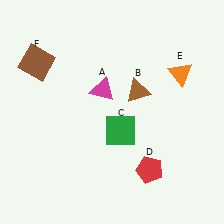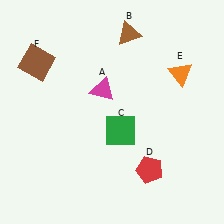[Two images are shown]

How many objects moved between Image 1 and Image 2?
1 object moved between the two images.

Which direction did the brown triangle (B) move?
The brown triangle (B) moved up.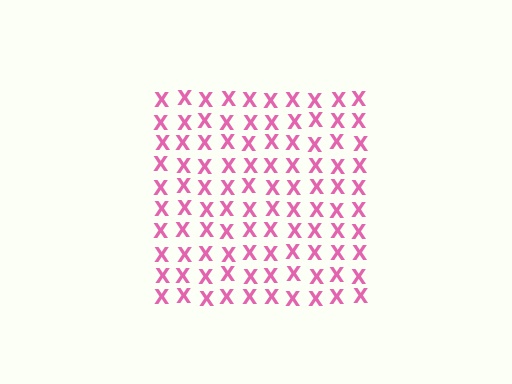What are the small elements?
The small elements are letter X's.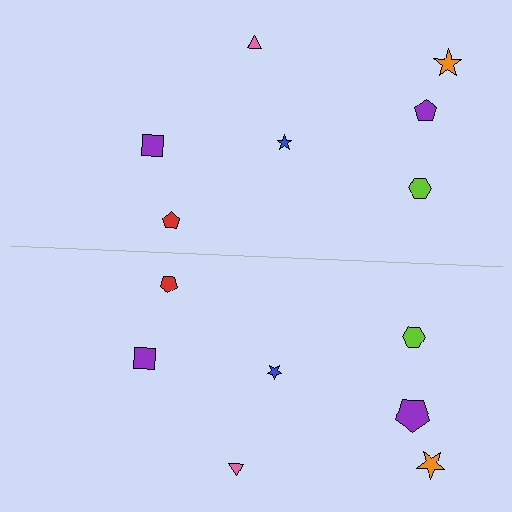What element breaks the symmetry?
The purple pentagon on the bottom side has a different size than its mirror counterpart.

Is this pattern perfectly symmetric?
No, the pattern is not perfectly symmetric. The purple pentagon on the bottom side has a different size than its mirror counterpart.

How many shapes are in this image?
There are 14 shapes in this image.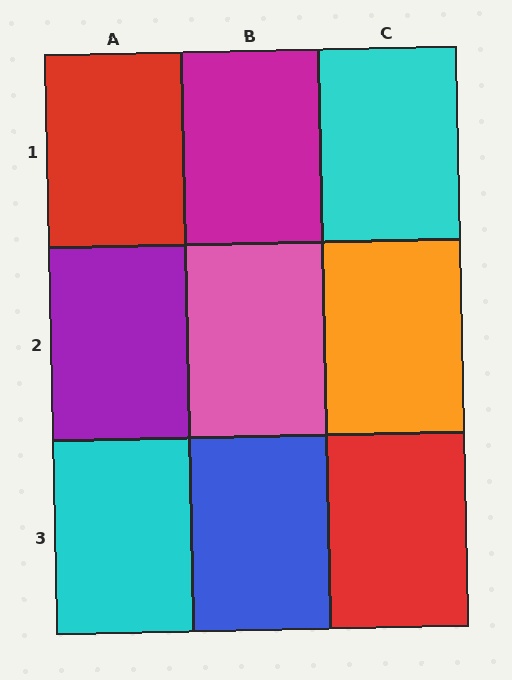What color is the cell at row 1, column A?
Red.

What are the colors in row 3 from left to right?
Cyan, blue, red.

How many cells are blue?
1 cell is blue.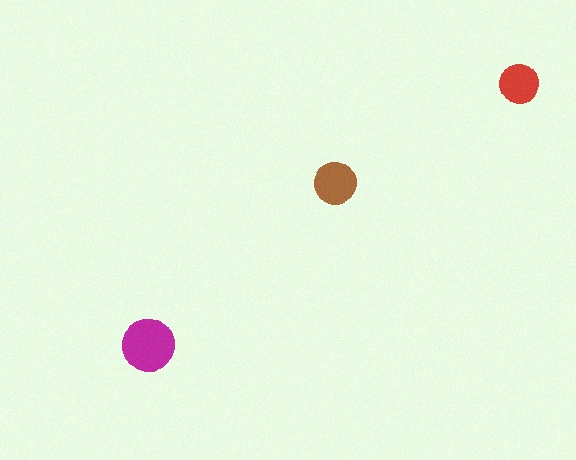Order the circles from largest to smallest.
the magenta one, the brown one, the red one.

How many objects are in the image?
There are 3 objects in the image.